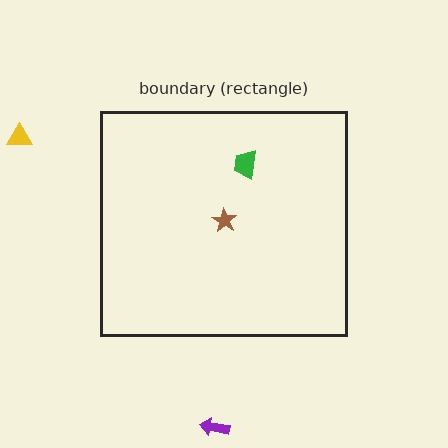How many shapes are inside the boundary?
2 inside, 2 outside.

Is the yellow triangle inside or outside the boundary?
Outside.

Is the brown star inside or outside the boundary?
Inside.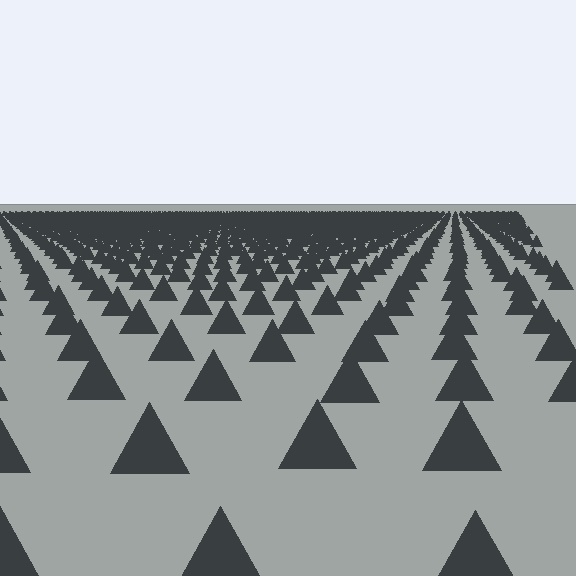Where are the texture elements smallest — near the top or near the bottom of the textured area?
Near the top.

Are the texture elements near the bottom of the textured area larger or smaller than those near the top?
Larger. Near the bottom, elements are closer to the viewer and appear at a bigger on-screen size.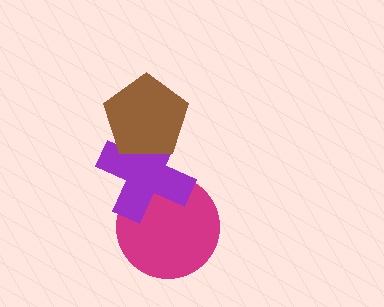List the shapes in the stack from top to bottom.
From top to bottom: the brown pentagon, the purple cross, the magenta circle.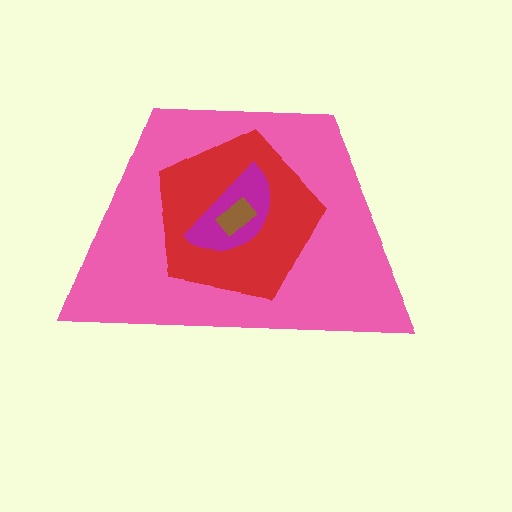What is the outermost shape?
The pink trapezoid.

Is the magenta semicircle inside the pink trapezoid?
Yes.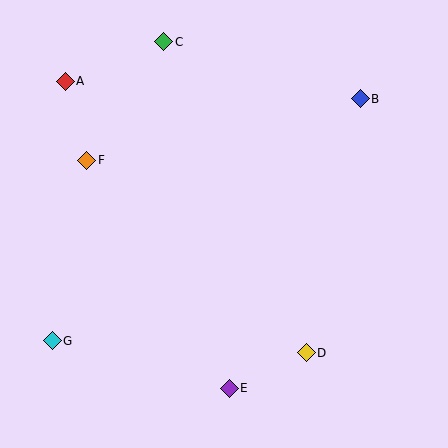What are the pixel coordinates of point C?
Point C is at (164, 42).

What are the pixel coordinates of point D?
Point D is at (306, 353).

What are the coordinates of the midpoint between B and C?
The midpoint between B and C is at (262, 70).